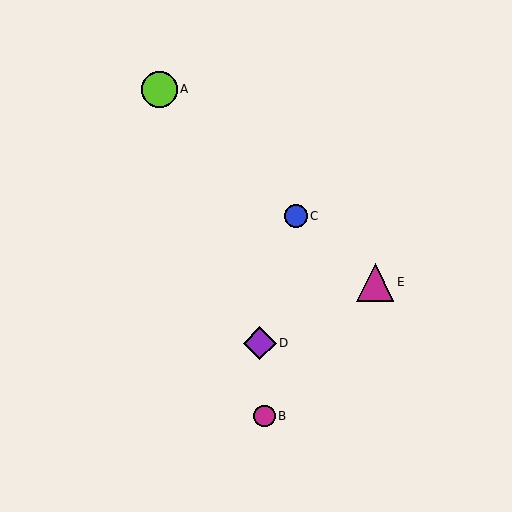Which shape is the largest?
The magenta triangle (labeled E) is the largest.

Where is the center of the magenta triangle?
The center of the magenta triangle is at (375, 282).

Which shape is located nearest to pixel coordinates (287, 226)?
The blue circle (labeled C) at (296, 216) is nearest to that location.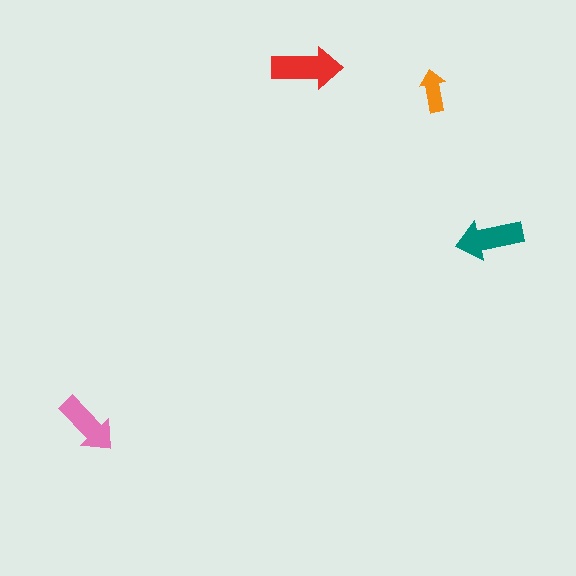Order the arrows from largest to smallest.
the red one, the teal one, the pink one, the orange one.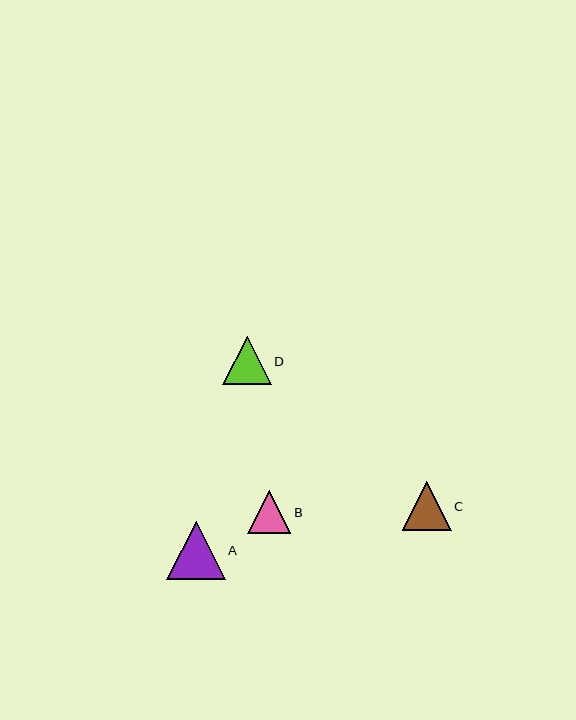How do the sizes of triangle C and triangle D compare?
Triangle C and triangle D are approximately the same size.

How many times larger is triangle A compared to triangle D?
Triangle A is approximately 1.2 times the size of triangle D.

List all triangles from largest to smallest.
From largest to smallest: A, C, D, B.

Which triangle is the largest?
Triangle A is the largest with a size of approximately 58 pixels.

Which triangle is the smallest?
Triangle B is the smallest with a size of approximately 43 pixels.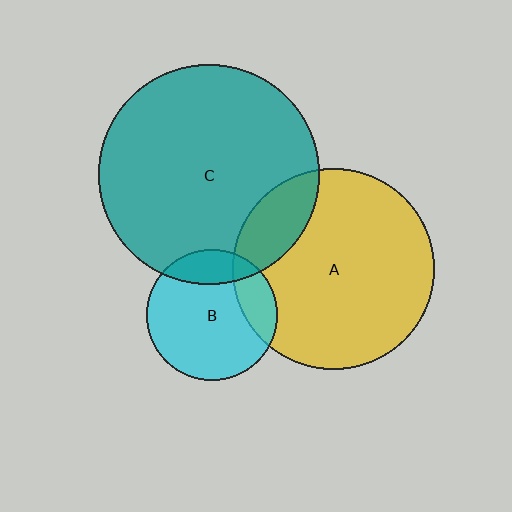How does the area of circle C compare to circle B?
Approximately 2.8 times.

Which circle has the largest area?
Circle C (teal).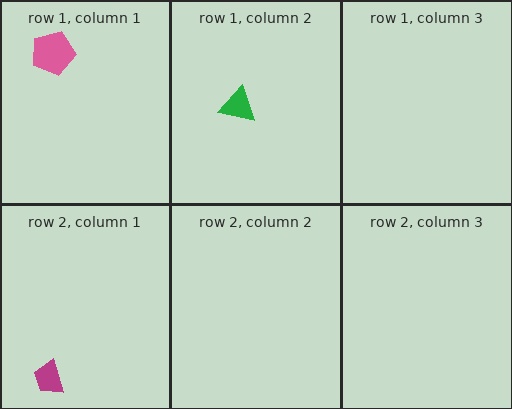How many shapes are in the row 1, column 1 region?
1.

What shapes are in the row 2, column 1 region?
The magenta trapezoid.